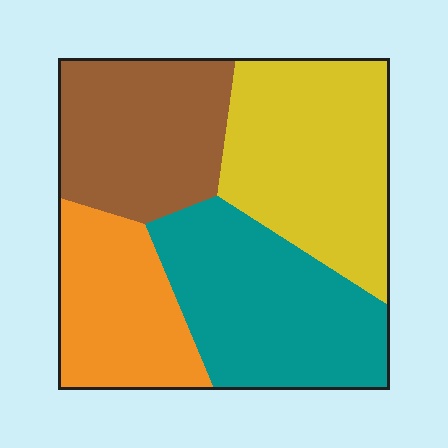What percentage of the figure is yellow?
Yellow covers 29% of the figure.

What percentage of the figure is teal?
Teal covers 28% of the figure.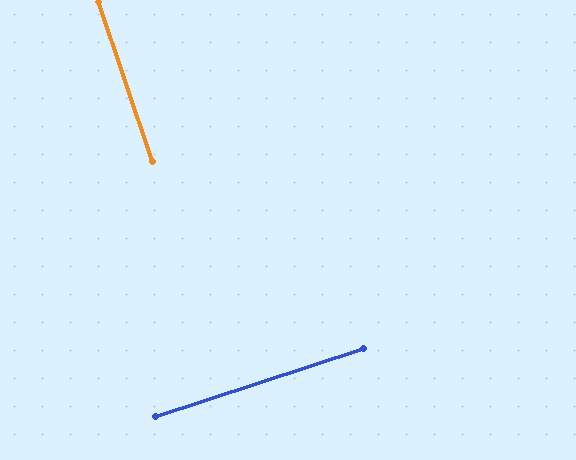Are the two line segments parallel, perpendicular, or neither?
Perpendicular — they meet at approximately 89°.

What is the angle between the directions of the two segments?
Approximately 89 degrees.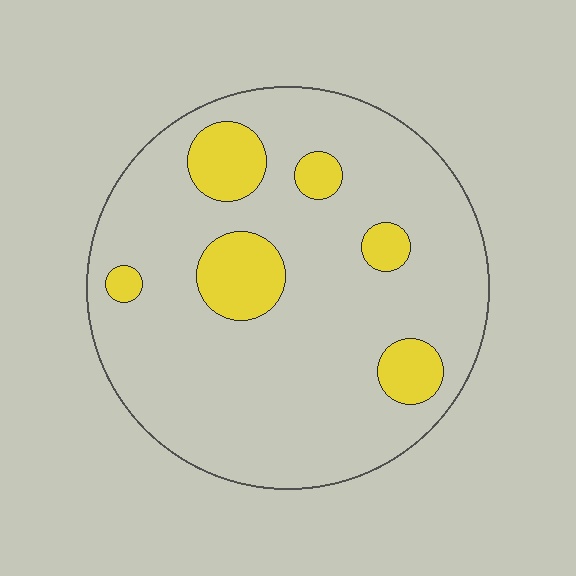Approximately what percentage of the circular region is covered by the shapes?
Approximately 15%.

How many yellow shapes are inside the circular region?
6.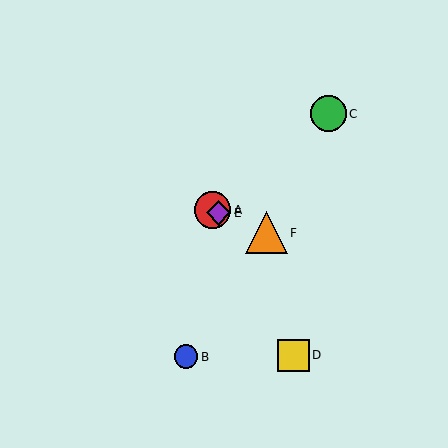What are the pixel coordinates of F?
Object F is at (266, 233).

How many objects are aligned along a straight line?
3 objects (A, E, F) are aligned along a straight line.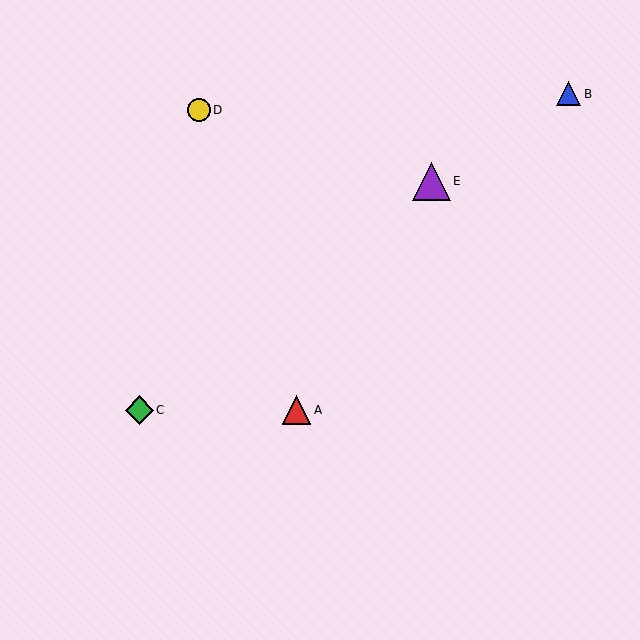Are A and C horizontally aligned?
Yes, both are at y≈410.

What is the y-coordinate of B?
Object B is at y≈94.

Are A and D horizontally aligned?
No, A is at y≈410 and D is at y≈110.